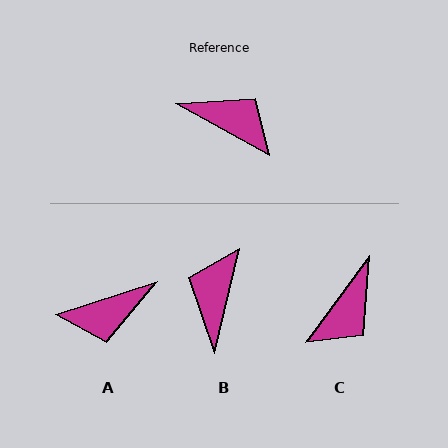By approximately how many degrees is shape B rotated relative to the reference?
Approximately 106 degrees counter-clockwise.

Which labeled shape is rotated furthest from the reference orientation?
A, about 133 degrees away.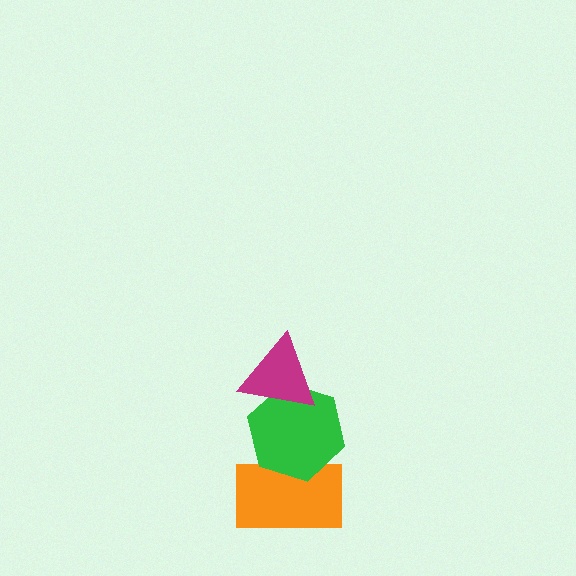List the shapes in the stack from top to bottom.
From top to bottom: the magenta triangle, the green hexagon, the orange rectangle.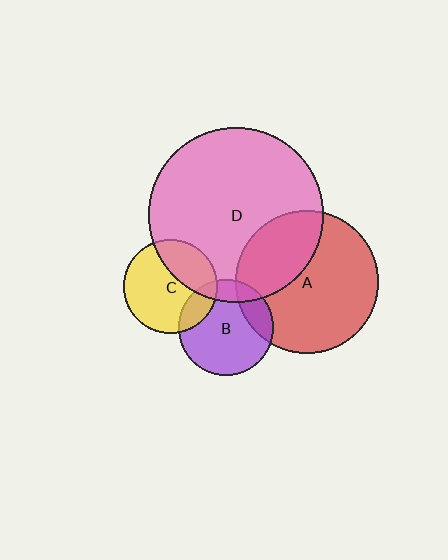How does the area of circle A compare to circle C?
Approximately 2.3 times.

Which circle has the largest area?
Circle D (pink).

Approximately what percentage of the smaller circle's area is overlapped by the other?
Approximately 35%.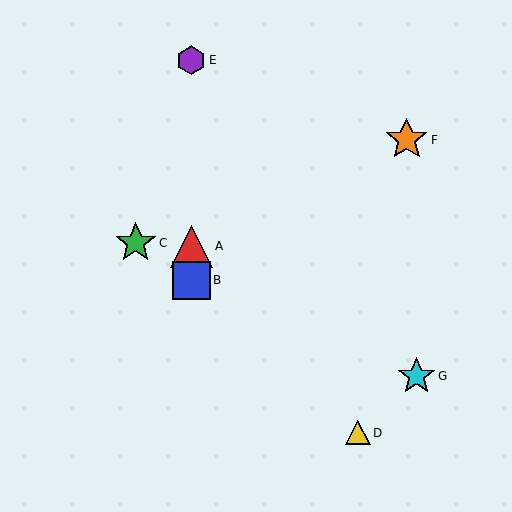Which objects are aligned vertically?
Objects A, B, E are aligned vertically.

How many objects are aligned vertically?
3 objects (A, B, E) are aligned vertically.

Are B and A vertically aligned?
Yes, both are at x≈191.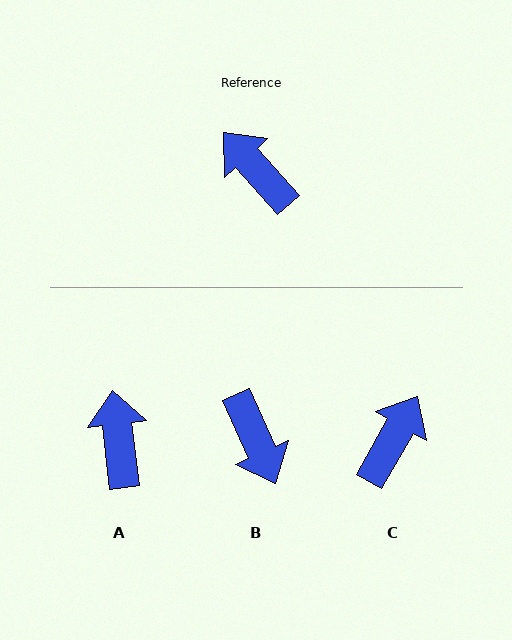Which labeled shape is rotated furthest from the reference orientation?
B, about 162 degrees away.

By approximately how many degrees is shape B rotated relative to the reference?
Approximately 162 degrees counter-clockwise.